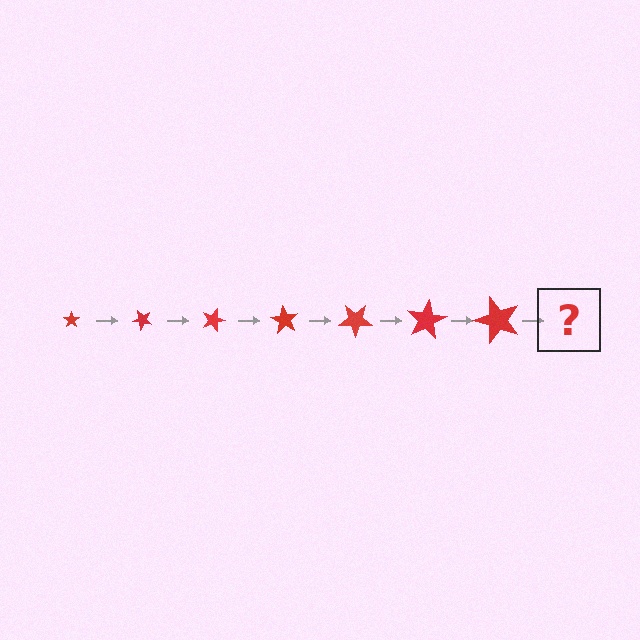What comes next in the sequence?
The next element should be a star, larger than the previous one and rotated 315 degrees from the start.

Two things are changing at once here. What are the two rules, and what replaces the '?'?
The two rules are that the star grows larger each step and it rotates 45 degrees each step. The '?' should be a star, larger than the previous one and rotated 315 degrees from the start.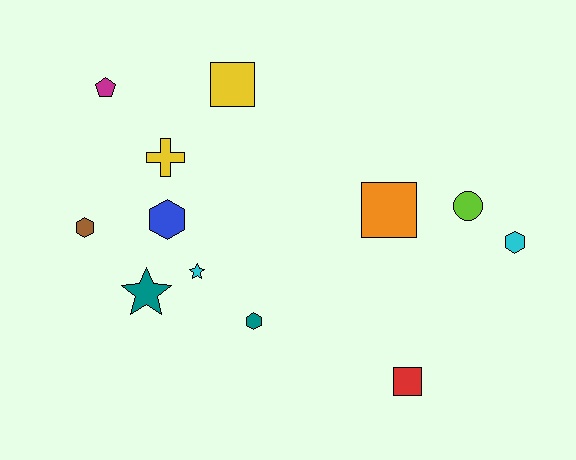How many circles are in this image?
There is 1 circle.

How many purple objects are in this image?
There are no purple objects.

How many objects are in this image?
There are 12 objects.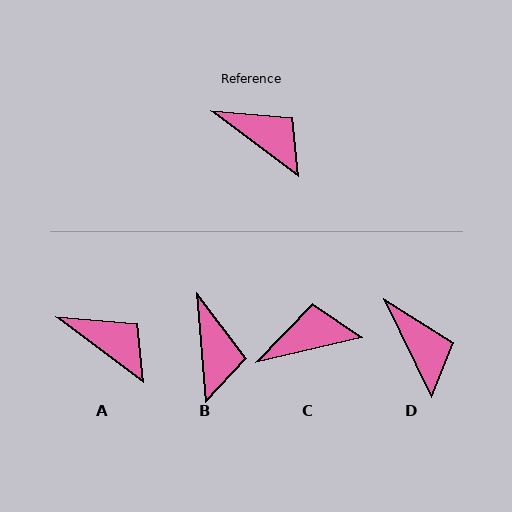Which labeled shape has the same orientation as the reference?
A.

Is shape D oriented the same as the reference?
No, it is off by about 27 degrees.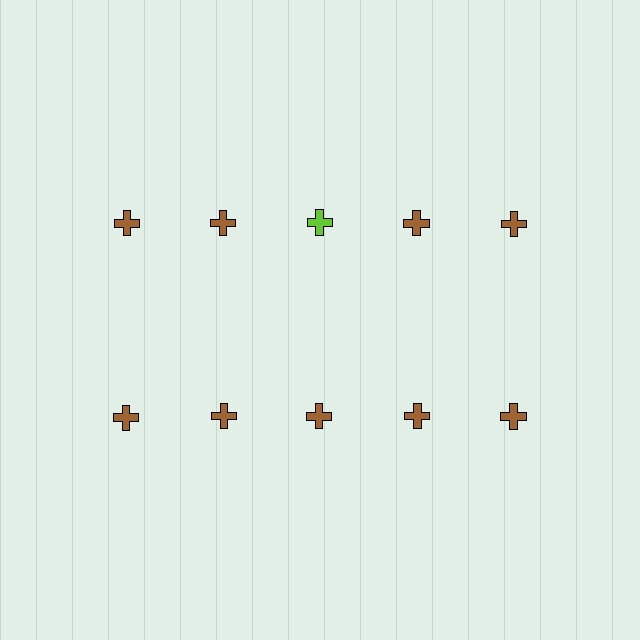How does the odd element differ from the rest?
It has a different color: lime instead of brown.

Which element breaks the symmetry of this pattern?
The lime cross in the top row, center column breaks the symmetry. All other shapes are brown crosses.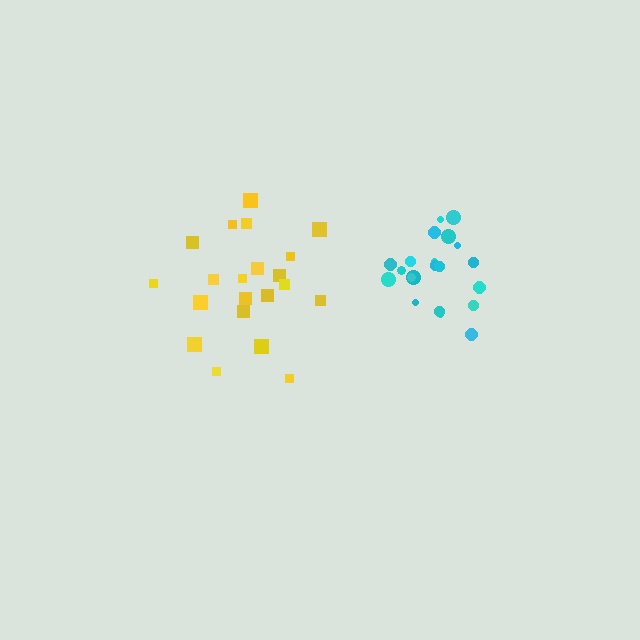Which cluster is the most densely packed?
Cyan.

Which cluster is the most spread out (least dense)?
Yellow.